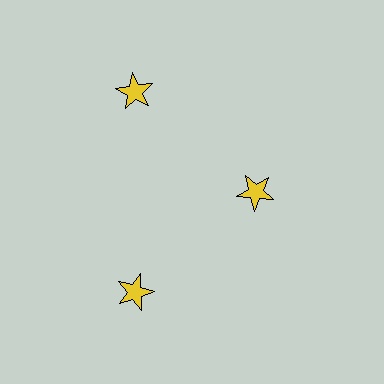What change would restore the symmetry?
The symmetry would be restored by moving it outward, back onto the ring so that all 3 stars sit at equal angles and equal distance from the center.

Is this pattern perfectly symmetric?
No. The 3 yellow stars are arranged in a ring, but one element near the 3 o'clock position is pulled inward toward the center, breaking the 3-fold rotational symmetry.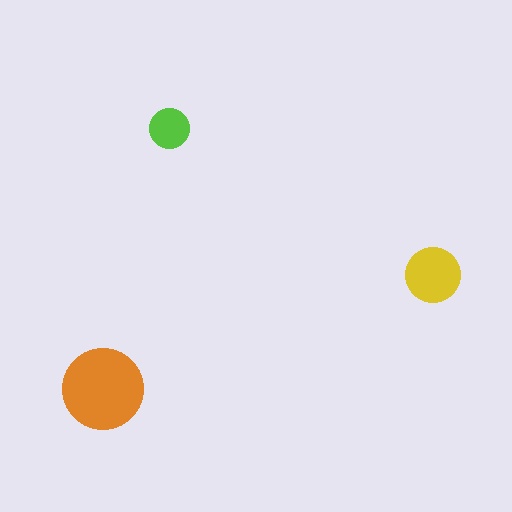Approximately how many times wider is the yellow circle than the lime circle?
About 1.5 times wider.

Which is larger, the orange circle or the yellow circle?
The orange one.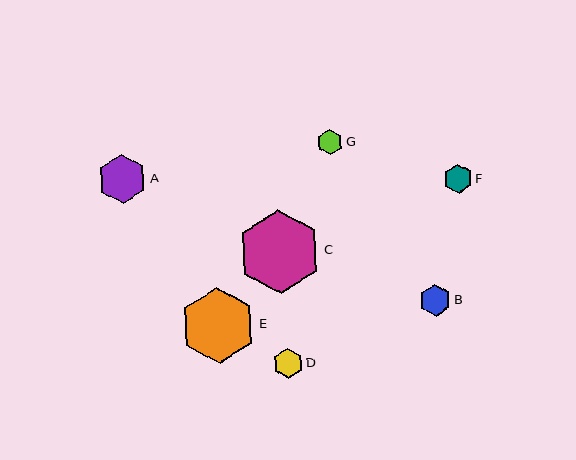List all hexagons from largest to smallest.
From largest to smallest: C, E, A, B, D, F, G.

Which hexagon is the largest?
Hexagon C is the largest with a size of approximately 84 pixels.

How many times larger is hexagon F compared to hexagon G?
Hexagon F is approximately 1.1 times the size of hexagon G.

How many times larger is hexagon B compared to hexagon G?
Hexagon B is approximately 1.3 times the size of hexagon G.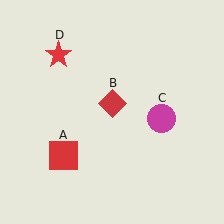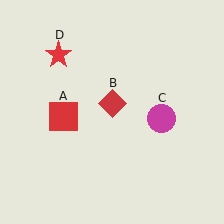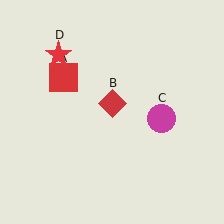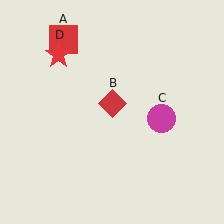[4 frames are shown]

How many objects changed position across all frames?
1 object changed position: red square (object A).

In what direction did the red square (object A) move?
The red square (object A) moved up.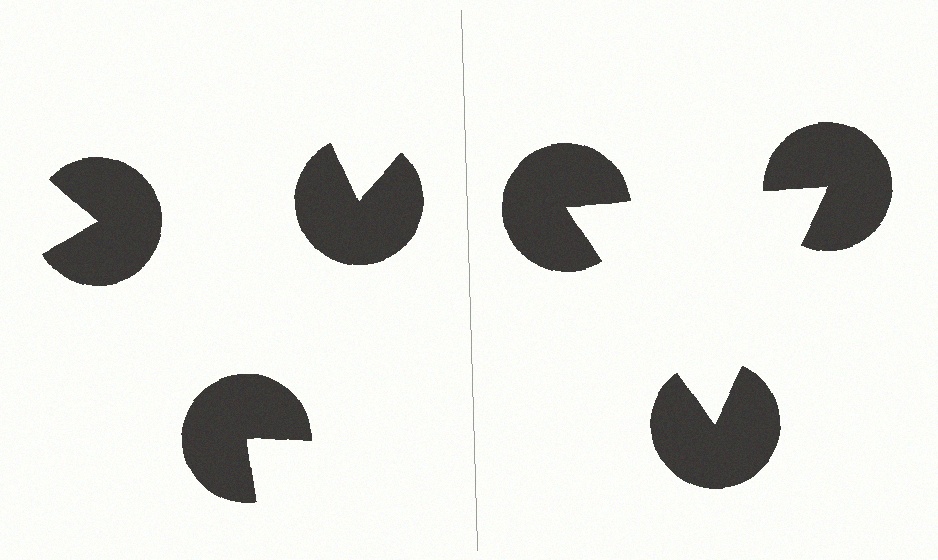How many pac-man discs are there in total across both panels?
6 — 3 on each side.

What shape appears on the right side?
An illusory triangle.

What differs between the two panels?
The pac-man discs are positioned identically on both sides; only the wedge orientations differ. On the right they align to a triangle; on the left they are misaligned.